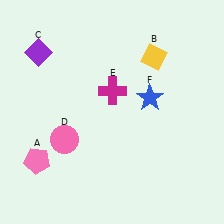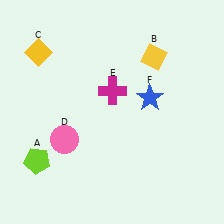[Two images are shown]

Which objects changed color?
A changed from pink to lime. C changed from purple to yellow.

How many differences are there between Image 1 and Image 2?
There are 2 differences between the two images.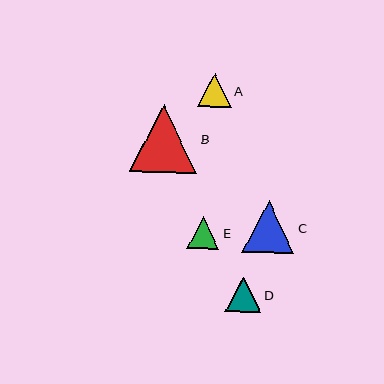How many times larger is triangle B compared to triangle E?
Triangle B is approximately 2.1 times the size of triangle E.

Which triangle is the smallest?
Triangle E is the smallest with a size of approximately 32 pixels.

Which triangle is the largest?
Triangle B is the largest with a size of approximately 68 pixels.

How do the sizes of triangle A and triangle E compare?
Triangle A and triangle E are approximately the same size.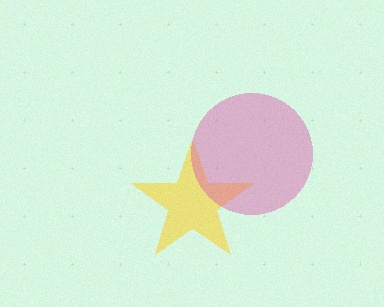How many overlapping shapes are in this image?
There are 2 overlapping shapes in the image.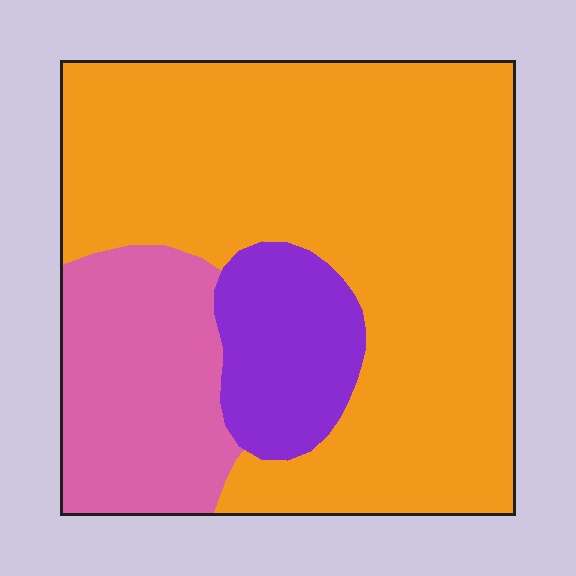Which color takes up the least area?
Purple, at roughly 15%.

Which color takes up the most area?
Orange, at roughly 65%.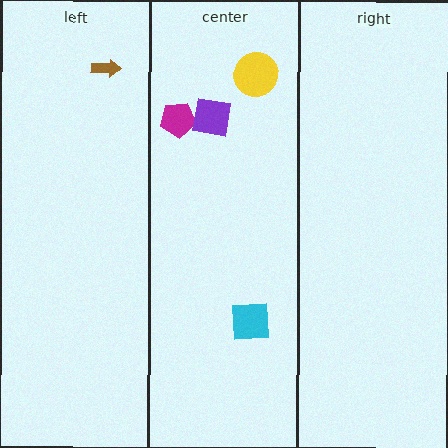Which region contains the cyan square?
The center region.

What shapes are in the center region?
The magenta pentagon, the yellow circle, the purple square, the cyan square.